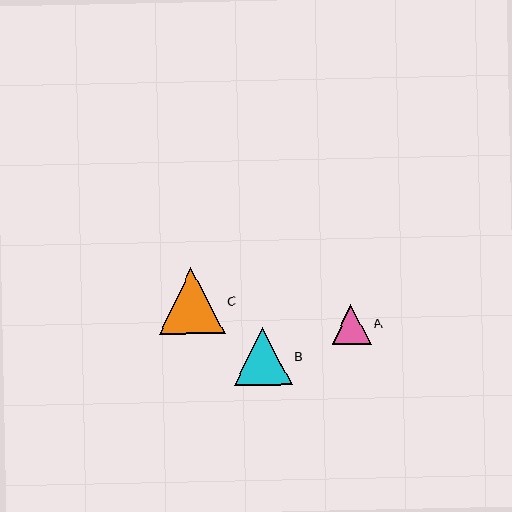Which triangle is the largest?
Triangle C is the largest with a size of approximately 66 pixels.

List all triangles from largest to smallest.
From largest to smallest: C, B, A.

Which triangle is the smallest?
Triangle A is the smallest with a size of approximately 39 pixels.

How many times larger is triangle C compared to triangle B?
Triangle C is approximately 1.1 times the size of triangle B.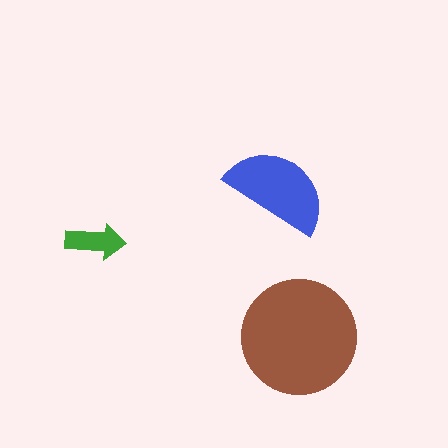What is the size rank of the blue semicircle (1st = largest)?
2nd.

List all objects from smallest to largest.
The green arrow, the blue semicircle, the brown circle.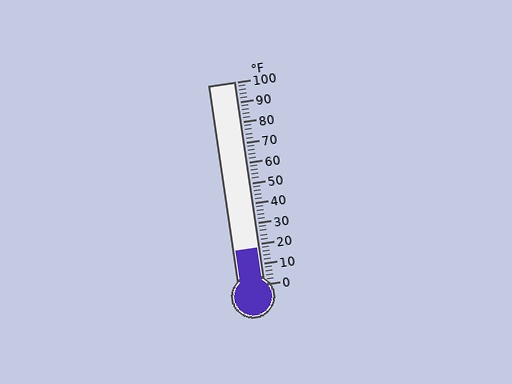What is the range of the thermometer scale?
The thermometer scale ranges from 0°F to 100°F.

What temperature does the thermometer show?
The thermometer shows approximately 18°F.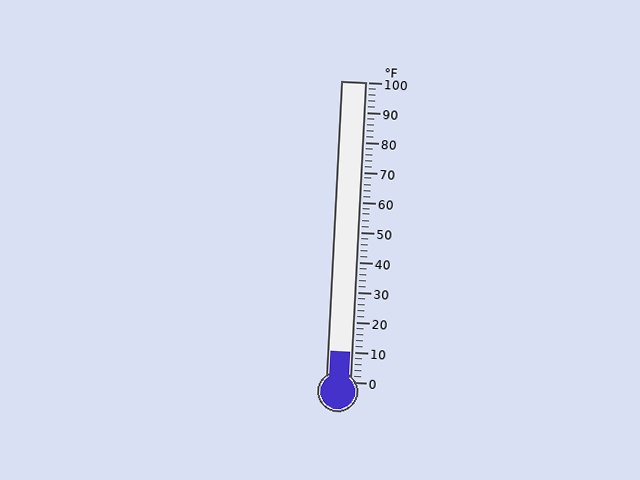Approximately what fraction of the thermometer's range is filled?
The thermometer is filled to approximately 10% of its range.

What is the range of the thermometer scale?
The thermometer scale ranges from 0°F to 100°F.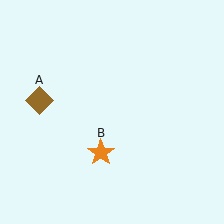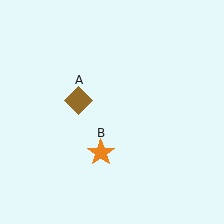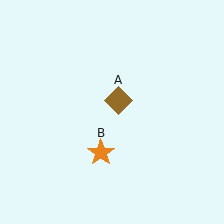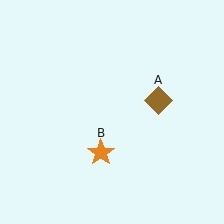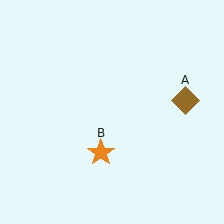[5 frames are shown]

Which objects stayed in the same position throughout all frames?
Orange star (object B) remained stationary.